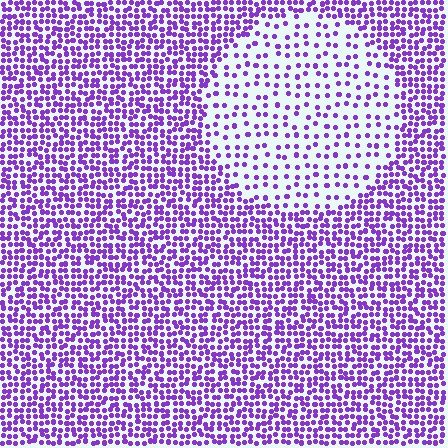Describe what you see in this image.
The image contains small purple elements arranged at two different densities. A circle-shaped region is visible where the elements are less densely packed than the surrounding area.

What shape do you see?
I see a circle.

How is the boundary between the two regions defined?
The boundary is defined by a change in element density (approximately 2.5x ratio). All elements are the same color, size, and shape.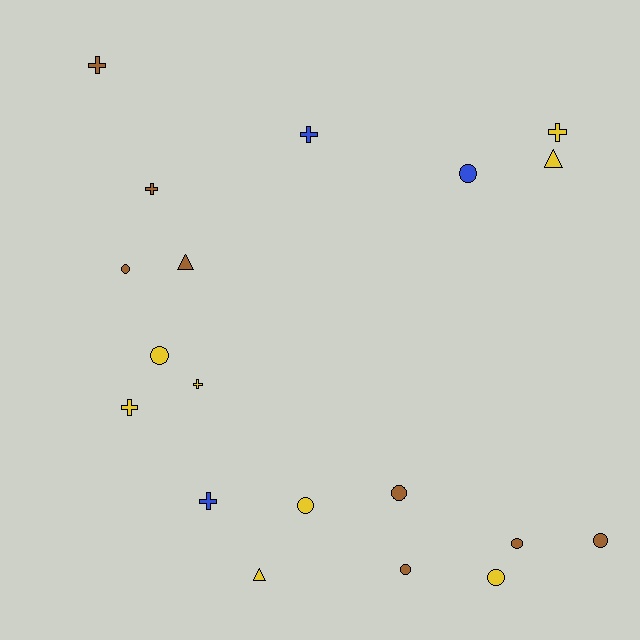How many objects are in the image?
There are 19 objects.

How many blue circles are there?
There is 1 blue circle.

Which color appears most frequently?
Brown, with 8 objects.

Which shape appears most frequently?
Circle, with 9 objects.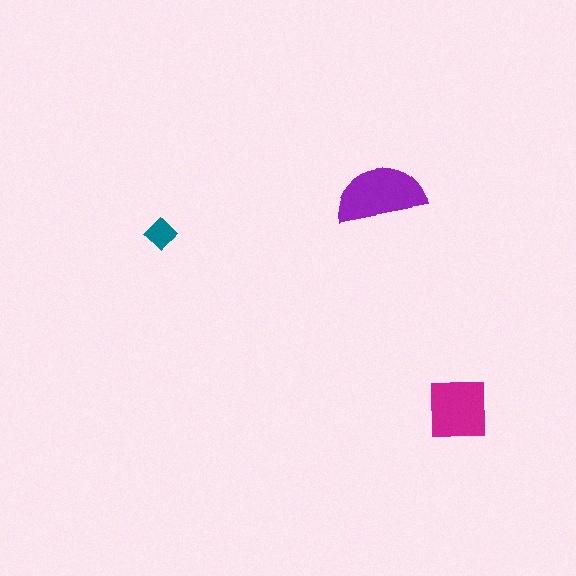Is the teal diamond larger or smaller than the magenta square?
Smaller.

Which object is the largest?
The purple semicircle.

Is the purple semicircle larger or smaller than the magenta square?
Larger.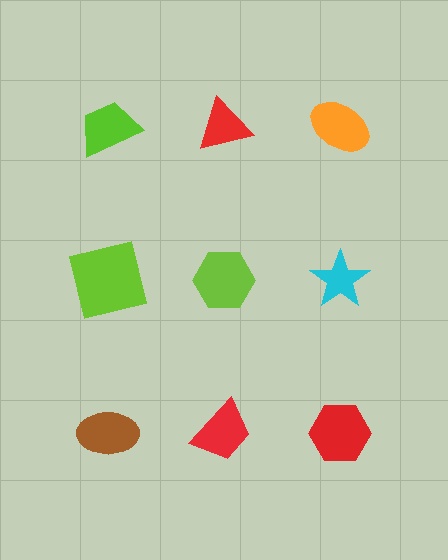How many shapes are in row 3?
3 shapes.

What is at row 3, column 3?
A red hexagon.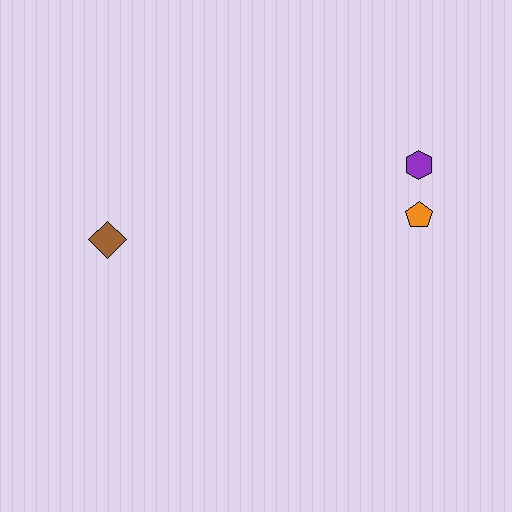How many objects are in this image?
There are 3 objects.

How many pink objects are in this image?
There are no pink objects.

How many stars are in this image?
There are no stars.